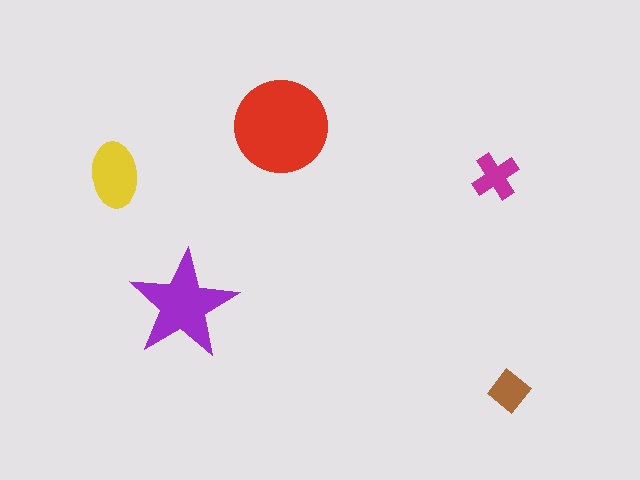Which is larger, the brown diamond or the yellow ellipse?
The yellow ellipse.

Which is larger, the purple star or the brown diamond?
The purple star.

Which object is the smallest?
The brown diamond.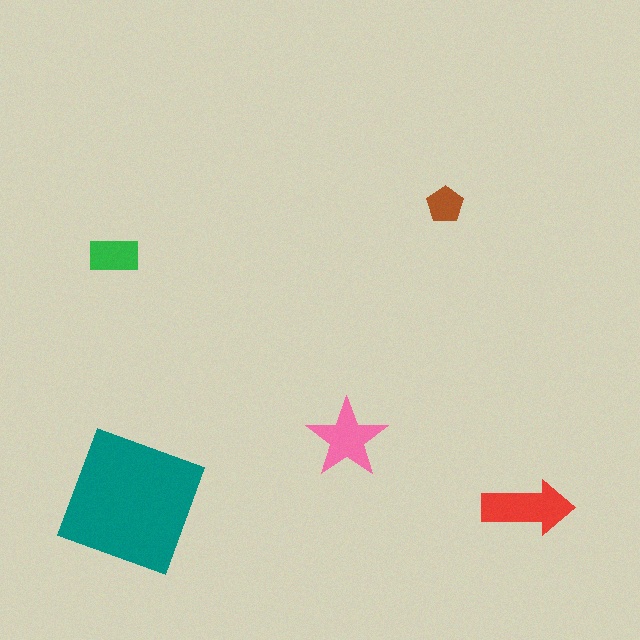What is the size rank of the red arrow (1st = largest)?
2nd.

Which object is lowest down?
The red arrow is bottommost.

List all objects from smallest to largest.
The brown pentagon, the green rectangle, the pink star, the red arrow, the teal square.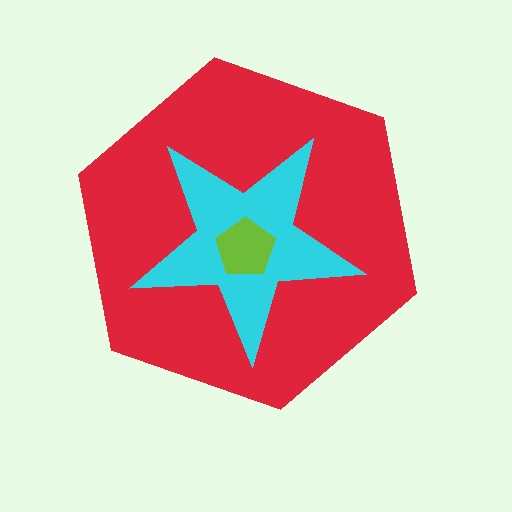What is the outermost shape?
The red hexagon.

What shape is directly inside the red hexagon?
The cyan star.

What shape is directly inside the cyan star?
The lime pentagon.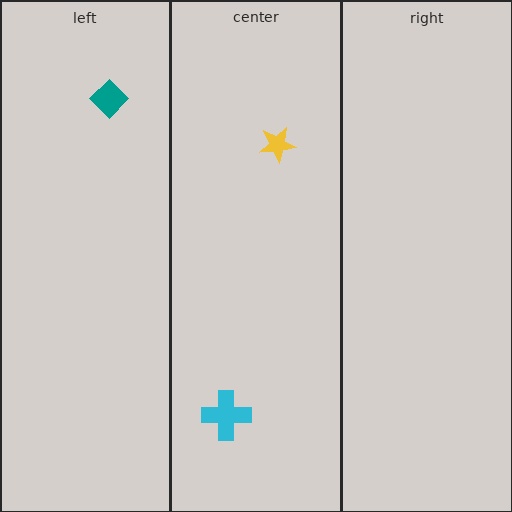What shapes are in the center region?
The cyan cross, the yellow star.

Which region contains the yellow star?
The center region.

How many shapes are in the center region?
2.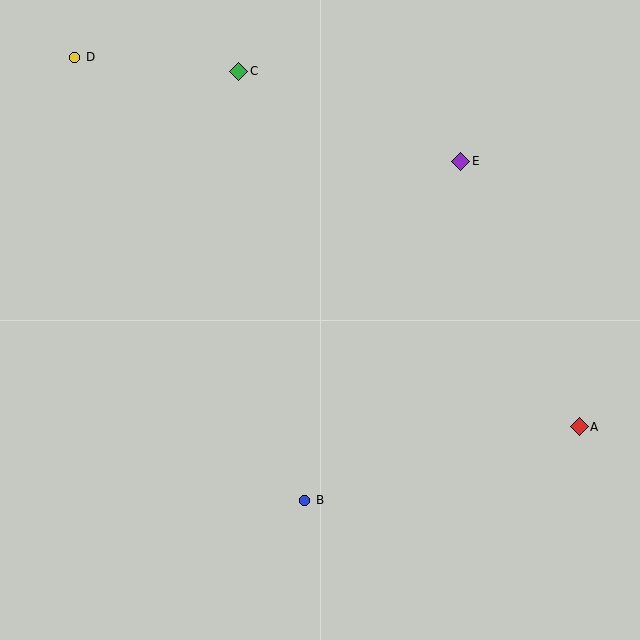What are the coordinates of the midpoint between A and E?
The midpoint between A and E is at (520, 294).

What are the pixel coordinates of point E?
Point E is at (461, 161).